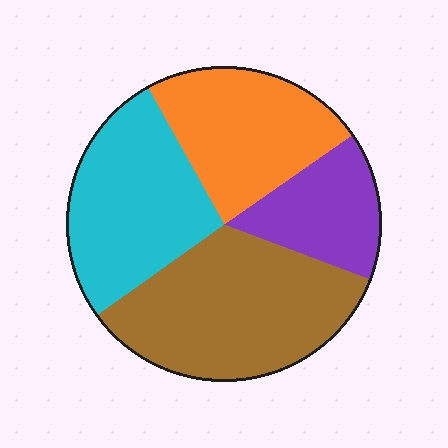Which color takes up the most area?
Brown, at roughly 35%.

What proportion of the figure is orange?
Orange covers roughly 25% of the figure.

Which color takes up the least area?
Purple, at roughly 15%.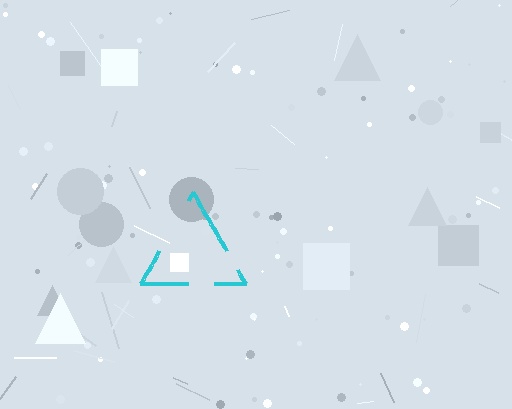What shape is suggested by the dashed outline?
The dashed outline suggests a triangle.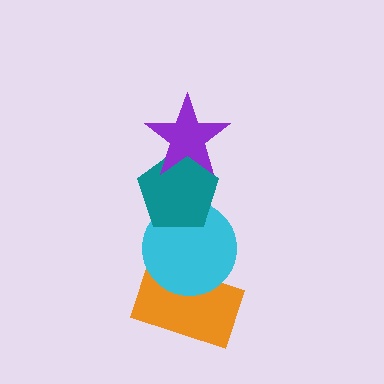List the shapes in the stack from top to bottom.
From top to bottom: the purple star, the teal pentagon, the cyan circle, the orange rectangle.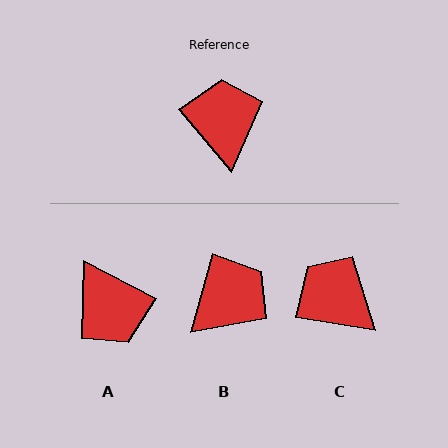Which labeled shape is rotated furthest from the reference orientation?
A, about 158 degrees away.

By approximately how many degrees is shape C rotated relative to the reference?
Approximately 41 degrees counter-clockwise.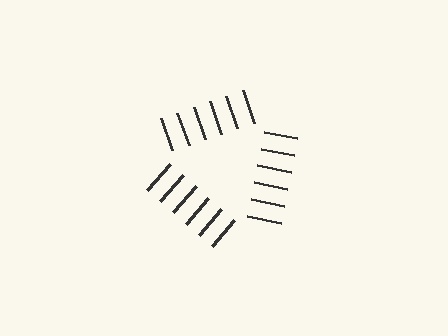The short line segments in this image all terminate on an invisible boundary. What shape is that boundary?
An illusory triangle — the line segments terminate on its edges but no continuous stroke is drawn.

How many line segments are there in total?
18 — 6 along each of the 3 edges.